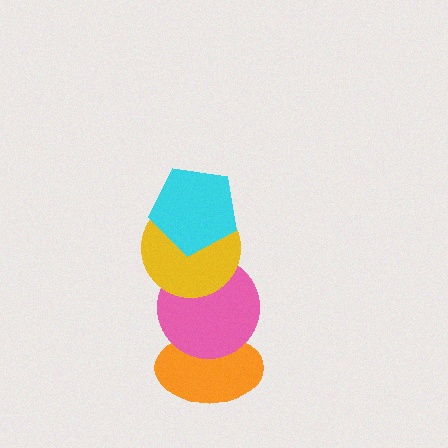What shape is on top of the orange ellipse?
The pink circle is on top of the orange ellipse.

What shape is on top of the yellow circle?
The cyan pentagon is on top of the yellow circle.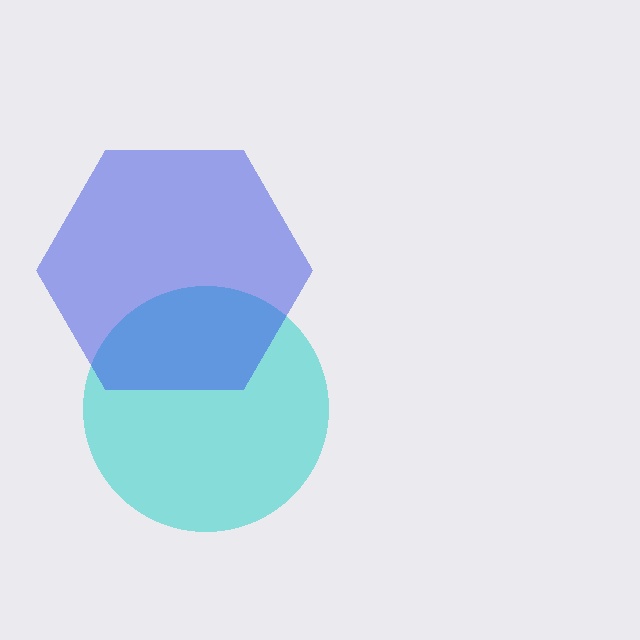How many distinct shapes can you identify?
There are 2 distinct shapes: a cyan circle, a blue hexagon.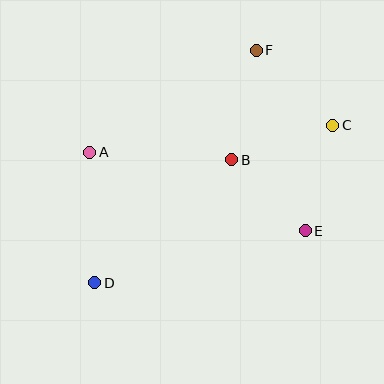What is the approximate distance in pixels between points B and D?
The distance between B and D is approximately 184 pixels.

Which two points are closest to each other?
Points B and E are closest to each other.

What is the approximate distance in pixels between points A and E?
The distance between A and E is approximately 229 pixels.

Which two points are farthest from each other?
Points C and D are farthest from each other.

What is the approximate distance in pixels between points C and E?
The distance between C and E is approximately 109 pixels.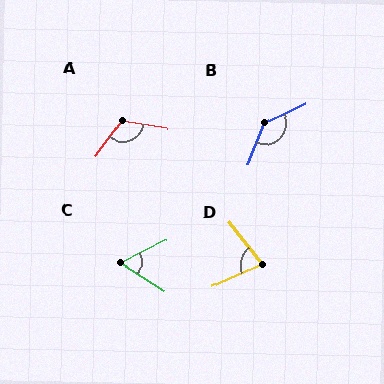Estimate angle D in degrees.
Approximately 76 degrees.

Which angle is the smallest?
C, at approximately 59 degrees.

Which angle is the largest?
B, at approximately 137 degrees.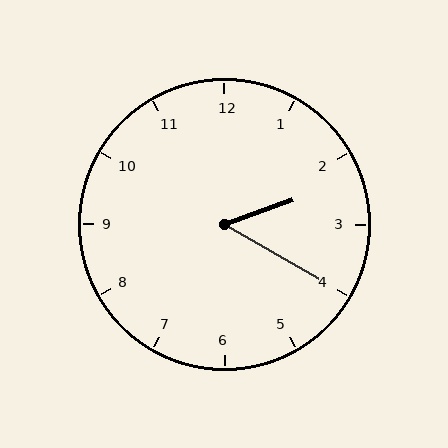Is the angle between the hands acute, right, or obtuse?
It is acute.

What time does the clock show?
2:20.